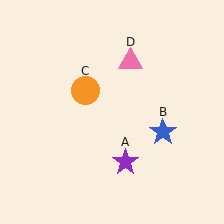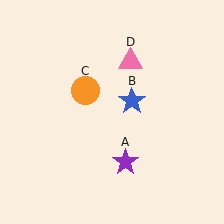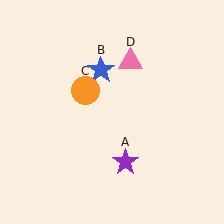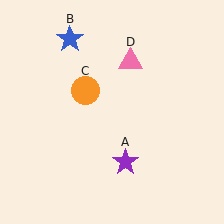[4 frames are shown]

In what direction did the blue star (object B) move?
The blue star (object B) moved up and to the left.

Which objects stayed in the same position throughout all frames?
Purple star (object A) and orange circle (object C) and pink triangle (object D) remained stationary.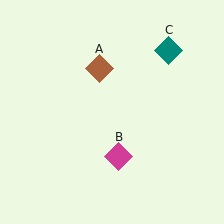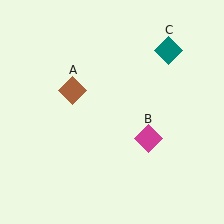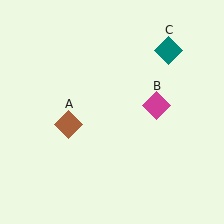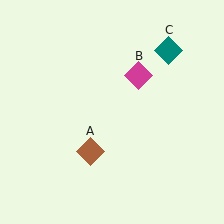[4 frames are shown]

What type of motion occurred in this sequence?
The brown diamond (object A), magenta diamond (object B) rotated counterclockwise around the center of the scene.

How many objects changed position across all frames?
2 objects changed position: brown diamond (object A), magenta diamond (object B).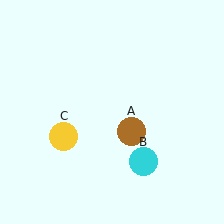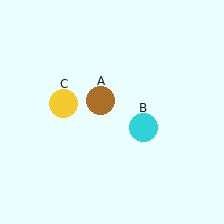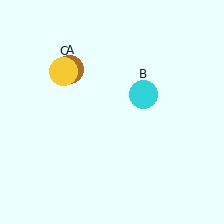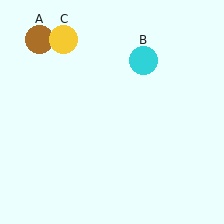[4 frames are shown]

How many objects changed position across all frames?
3 objects changed position: brown circle (object A), cyan circle (object B), yellow circle (object C).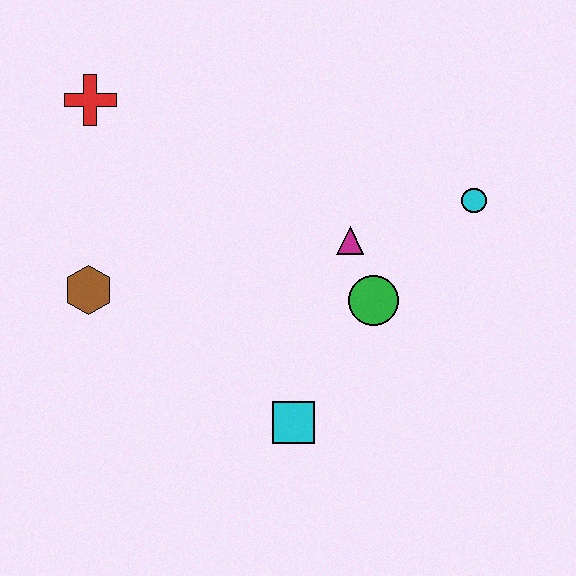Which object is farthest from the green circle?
The red cross is farthest from the green circle.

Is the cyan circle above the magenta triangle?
Yes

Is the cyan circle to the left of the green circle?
No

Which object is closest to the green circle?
The magenta triangle is closest to the green circle.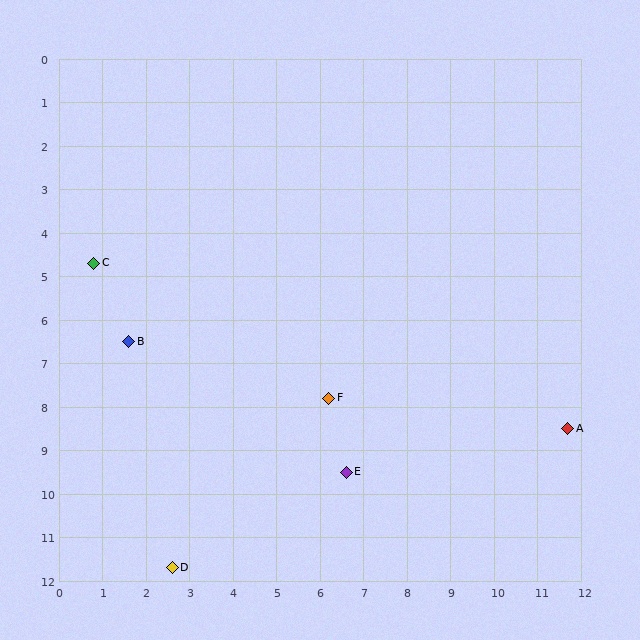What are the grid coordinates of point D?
Point D is at approximately (2.6, 11.7).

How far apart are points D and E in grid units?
Points D and E are about 4.6 grid units apart.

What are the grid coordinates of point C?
Point C is at approximately (0.8, 4.7).